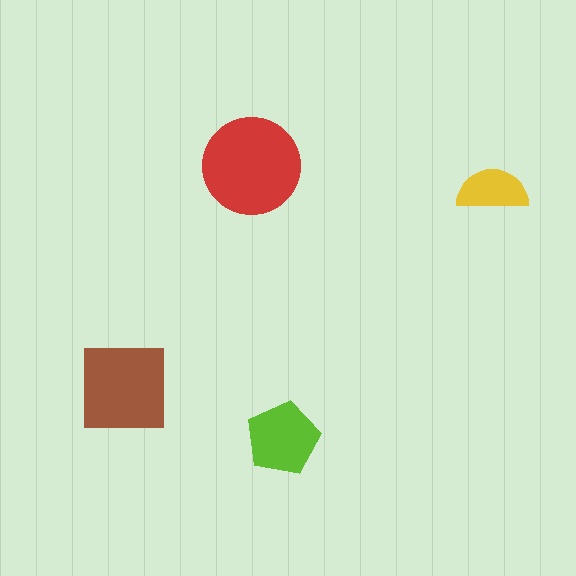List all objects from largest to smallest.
The red circle, the brown square, the lime pentagon, the yellow semicircle.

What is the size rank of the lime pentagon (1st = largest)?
3rd.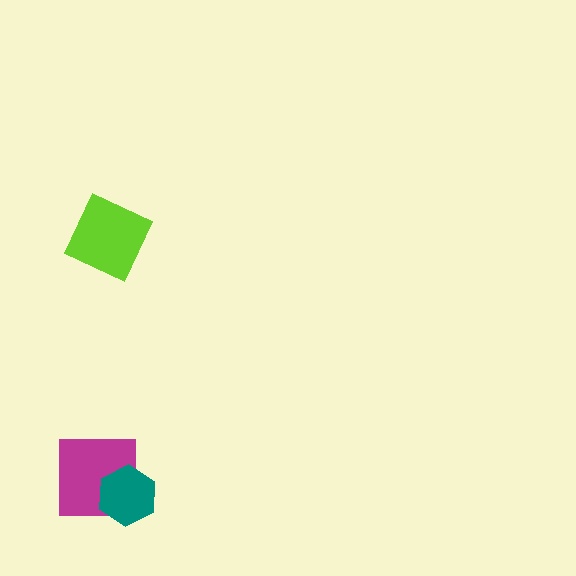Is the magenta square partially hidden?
Yes, it is partially covered by another shape.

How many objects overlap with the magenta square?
1 object overlaps with the magenta square.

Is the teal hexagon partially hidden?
No, no other shape covers it.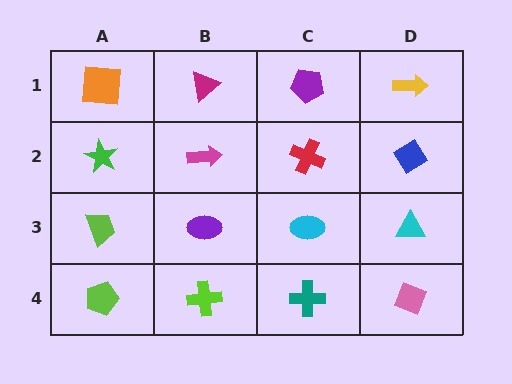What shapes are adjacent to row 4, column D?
A cyan triangle (row 3, column D), a teal cross (row 4, column C).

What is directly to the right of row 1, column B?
A purple pentagon.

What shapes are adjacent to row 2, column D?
A yellow arrow (row 1, column D), a cyan triangle (row 3, column D), a red cross (row 2, column C).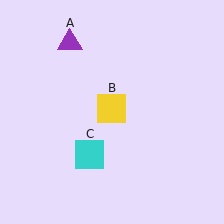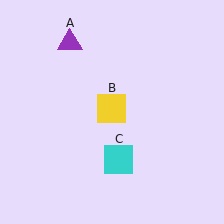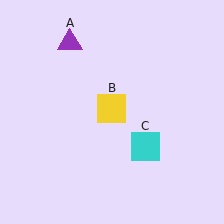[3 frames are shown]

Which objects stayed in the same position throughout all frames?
Purple triangle (object A) and yellow square (object B) remained stationary.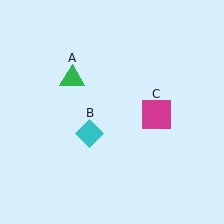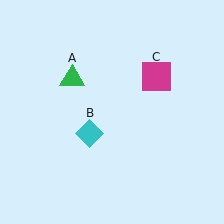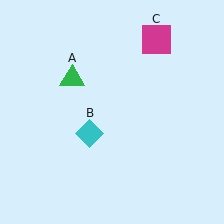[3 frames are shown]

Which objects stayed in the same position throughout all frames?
Green triangle (object A) and cyan diamond (object B) remained stationary.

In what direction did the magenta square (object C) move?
The magenta square (object C) moved up.